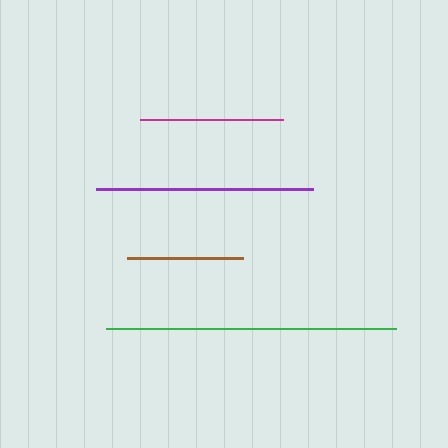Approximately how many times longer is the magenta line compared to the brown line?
The magenta line is approximately 1.2 times the length of the brown line.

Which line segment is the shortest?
The brown line is the shortest at approximately 116 pixels.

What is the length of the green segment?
The green segment is approximately 290 pixels long.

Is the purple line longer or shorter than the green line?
The green line is longer than the purple line.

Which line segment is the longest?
The green line is the longest at approximately 290 pixels.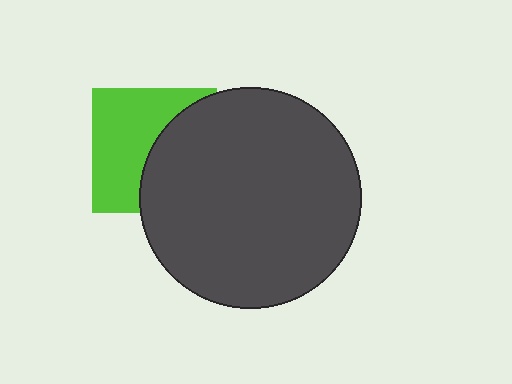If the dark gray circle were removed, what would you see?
You would see the complete lime square.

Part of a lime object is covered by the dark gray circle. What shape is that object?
It is a square.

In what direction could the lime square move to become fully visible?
The lime square could move left. That would shift it out from behind the dark gray circle entirely.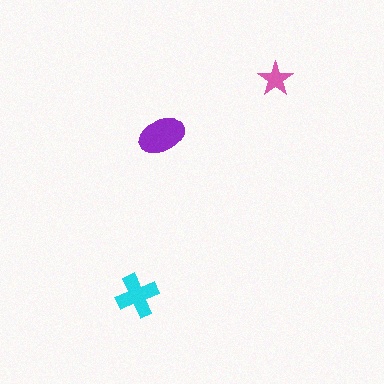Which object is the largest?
The purple ellipse.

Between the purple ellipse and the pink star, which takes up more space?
The purple ellipse.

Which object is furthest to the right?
The pink star is rightmost.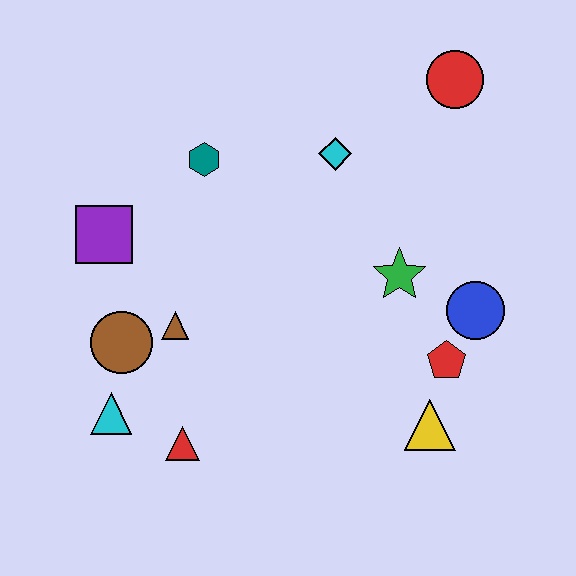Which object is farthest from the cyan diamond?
The cyan triangle is farthest from the cyan diamond.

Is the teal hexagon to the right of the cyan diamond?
No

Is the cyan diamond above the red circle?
No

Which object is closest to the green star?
The blue circle is closest to the green star.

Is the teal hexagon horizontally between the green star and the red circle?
No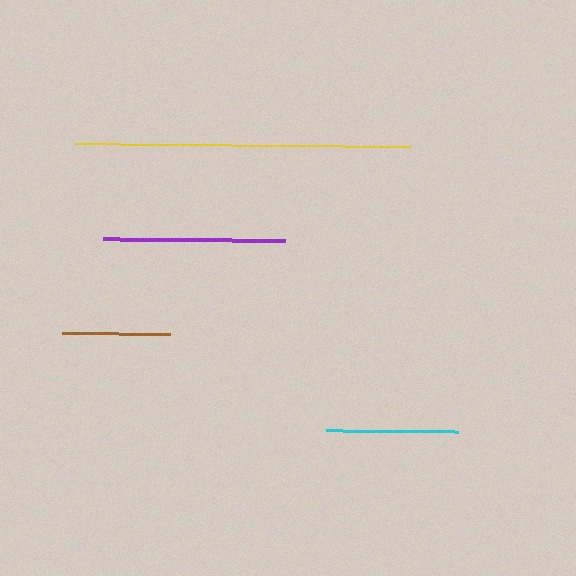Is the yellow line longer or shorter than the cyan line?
The yellow line is longer than the cyan line.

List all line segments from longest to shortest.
From longest to shortest: yellow, purple, cyan, brown.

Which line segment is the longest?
The yellow line is the longest at approximately 335 pixels.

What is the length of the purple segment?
The purple segment is approximately 182 pixels long.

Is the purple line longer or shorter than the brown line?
The purple line is longer than the brown line.